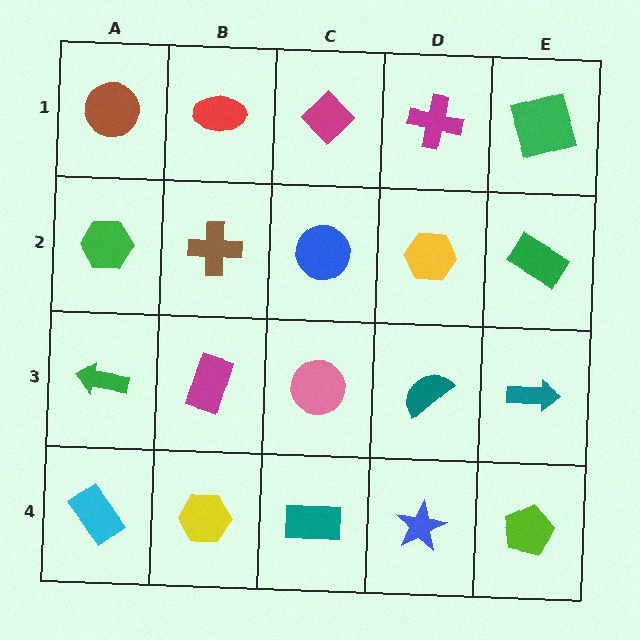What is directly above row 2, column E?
A green square.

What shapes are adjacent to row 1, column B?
A brown cross (row 2, column B), a brown circle (row 1, column A), a magenta diamond (row 1, column C).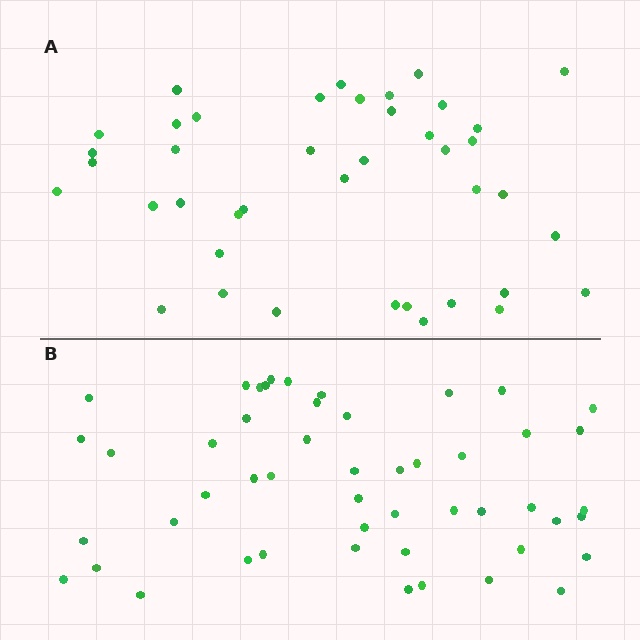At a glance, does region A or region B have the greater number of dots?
Region B (the bottom region) has more dots.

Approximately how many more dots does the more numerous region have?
Region B has roughly 8 or so more dots than region A.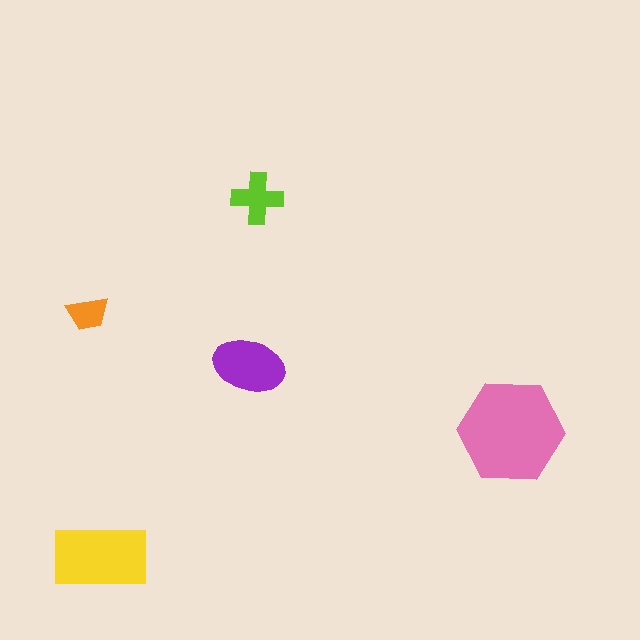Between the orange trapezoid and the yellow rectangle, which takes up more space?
The yellow rectangle.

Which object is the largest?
The pink hexagon.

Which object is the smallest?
The orange trapezoid.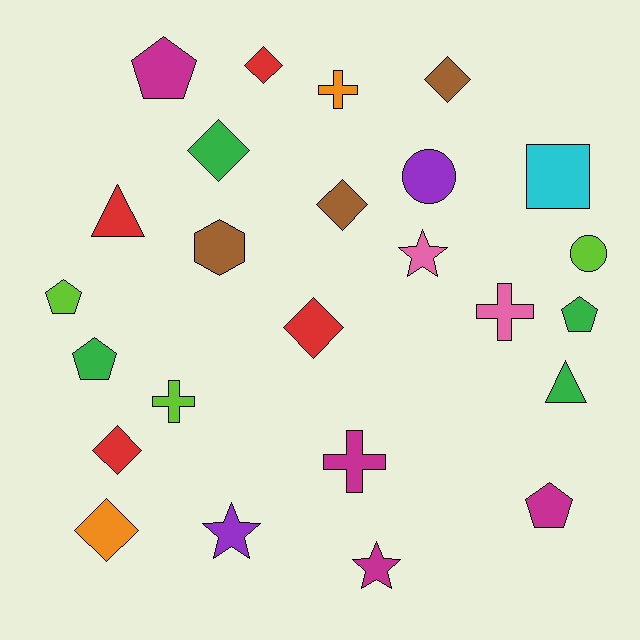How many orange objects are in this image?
There are 2 orange objects.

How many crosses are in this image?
There are 4 crosses.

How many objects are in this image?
There are 25 objects.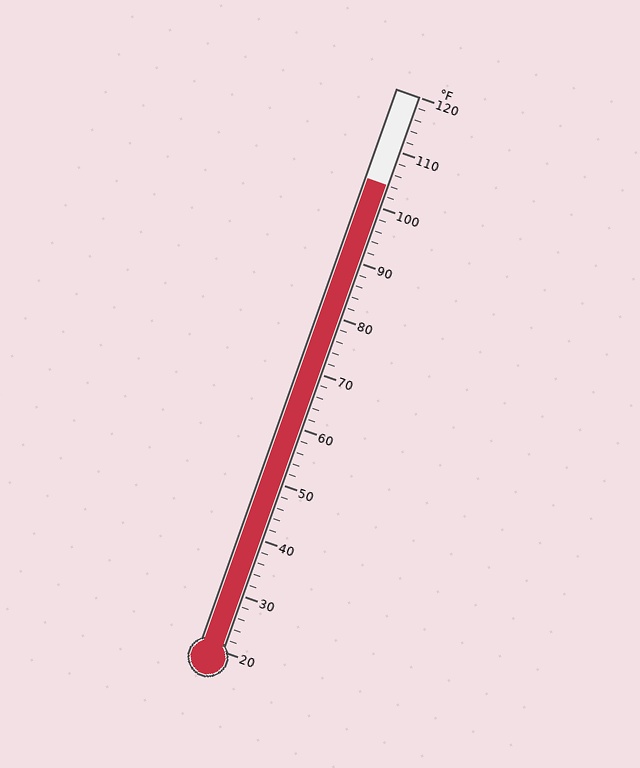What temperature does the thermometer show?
The thermometer shows approximately 104°F.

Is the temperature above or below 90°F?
The temperature is above 90°F.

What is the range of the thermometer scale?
The thermometer scale ranges from 20°F to 120°F.